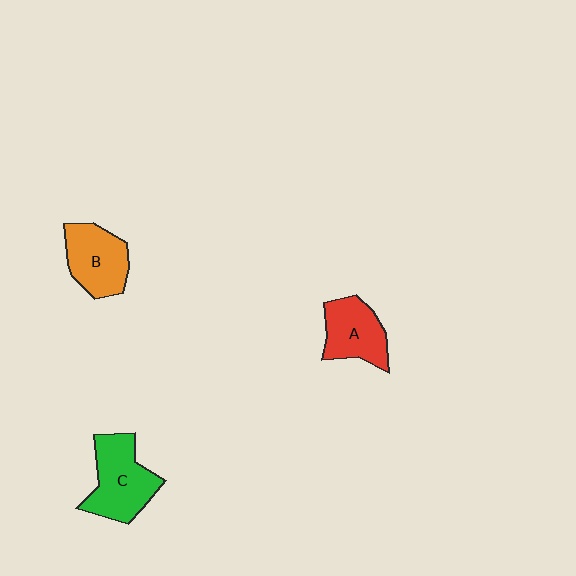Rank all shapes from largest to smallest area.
From largest to smallest: C (green), B (orange), A (red).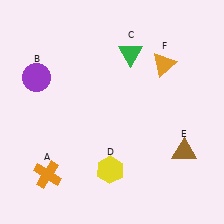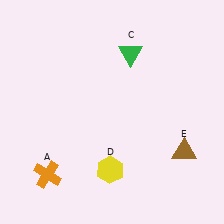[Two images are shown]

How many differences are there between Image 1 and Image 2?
There are 2 differences between the two images.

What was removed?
The orange triangle (F), the purple circle (B) were removed in Image 2.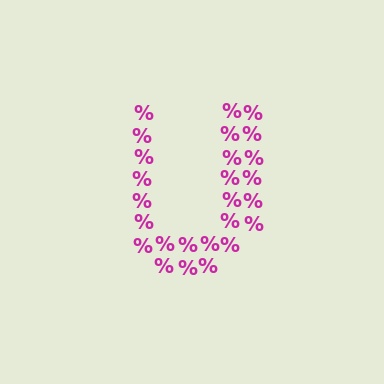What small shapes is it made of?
It is made of small percent signs.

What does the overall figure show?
The overall figure shows the letter U.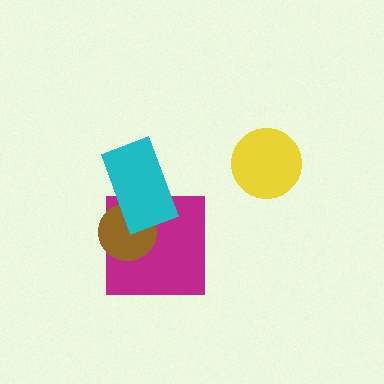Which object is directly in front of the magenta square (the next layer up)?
The brown circle is directly in front of the magenta square.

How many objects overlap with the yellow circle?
0 objects overlap with the yellow circle.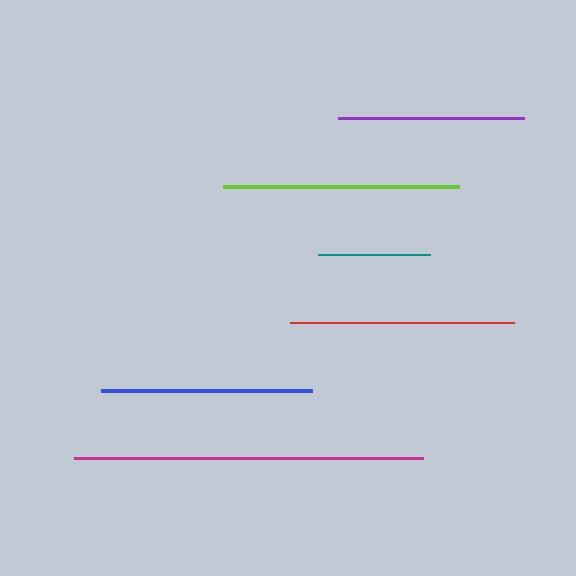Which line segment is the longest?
The magenta line is the longest at approximately 349 pixels.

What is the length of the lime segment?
The lime segment is approximately 235 pixels long.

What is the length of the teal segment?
The teal segment is approximately 111 pixels long.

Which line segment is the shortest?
The teal line is the shortest at approximately 111 pixels.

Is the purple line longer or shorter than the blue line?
The blue line is longer than the purple line.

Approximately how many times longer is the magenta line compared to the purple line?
The magenta line is approximately 1.9 times the length of the purple line.